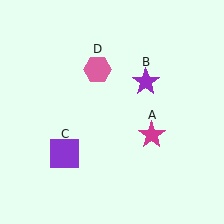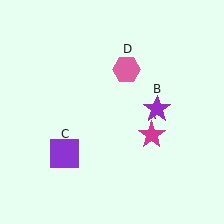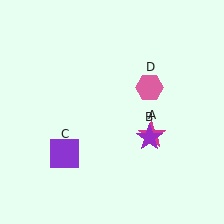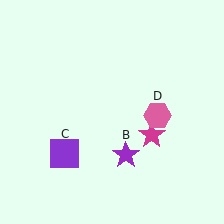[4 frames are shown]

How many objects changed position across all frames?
2 objects changed position: purple star (object B), pink hexagon (object D).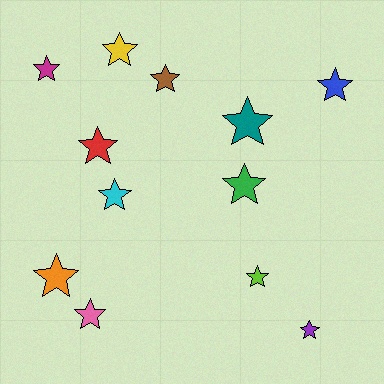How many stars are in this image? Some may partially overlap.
There are 12 stars.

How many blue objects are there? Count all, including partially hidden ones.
There is 1 blue object.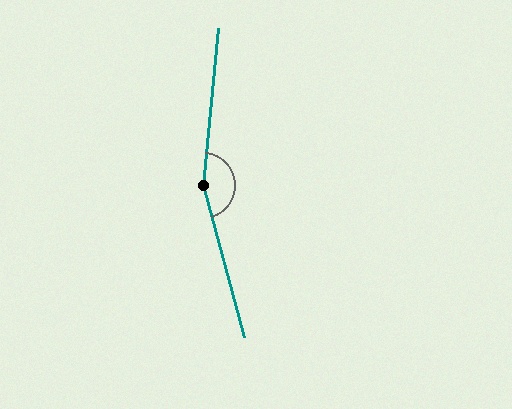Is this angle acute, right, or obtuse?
It is obtuse.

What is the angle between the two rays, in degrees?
Approximately 159 degrees.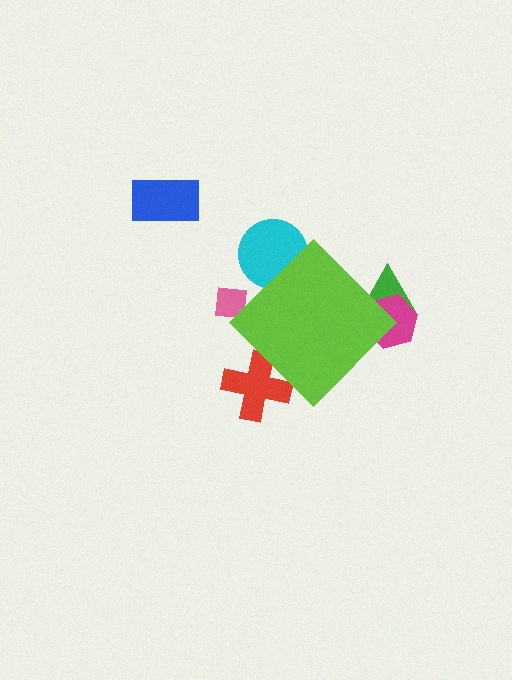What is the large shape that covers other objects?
A lime diamond.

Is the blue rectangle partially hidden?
No, the blue rectangle is fully visible.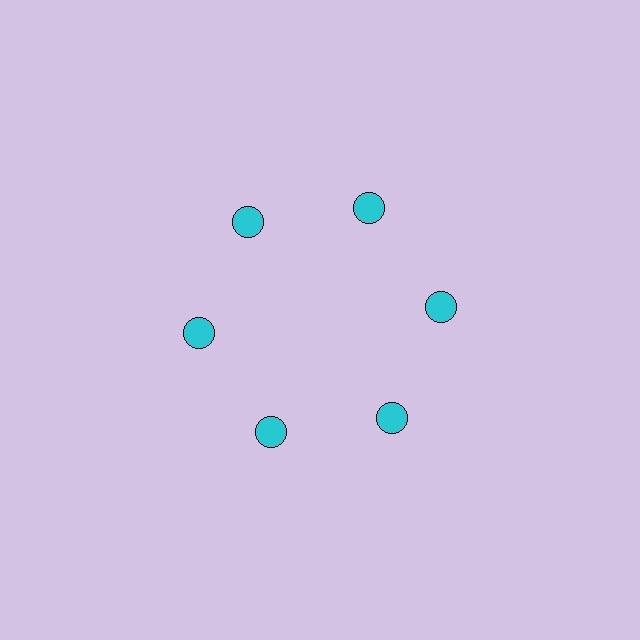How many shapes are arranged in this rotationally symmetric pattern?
There are 6 shapes, arranged in 6 groups of 1.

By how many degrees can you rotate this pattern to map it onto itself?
The pattern maps onto itself every 60 degrees of rotation.